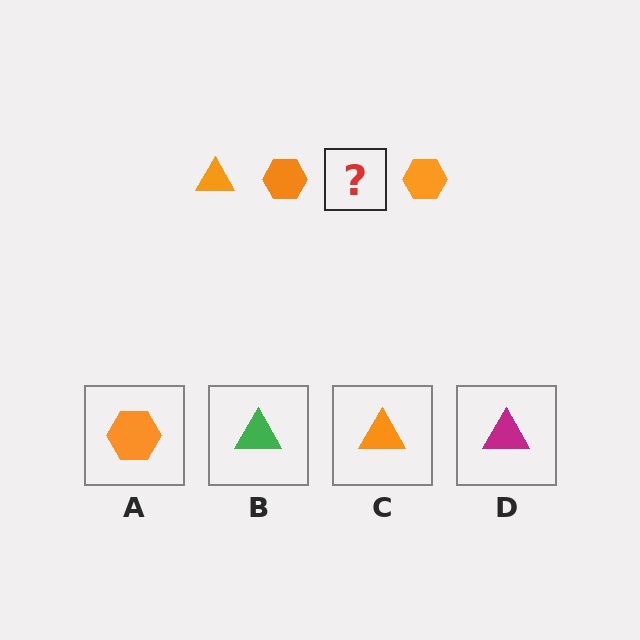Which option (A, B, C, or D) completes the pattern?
C.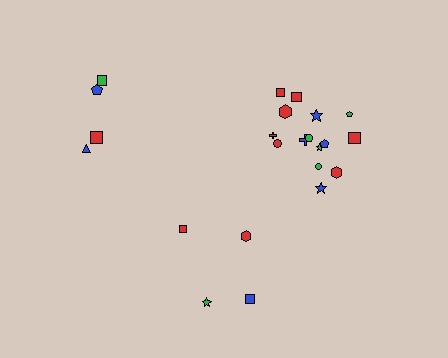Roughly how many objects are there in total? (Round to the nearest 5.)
Roughly 25 objects in total.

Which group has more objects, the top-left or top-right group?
The top-right group.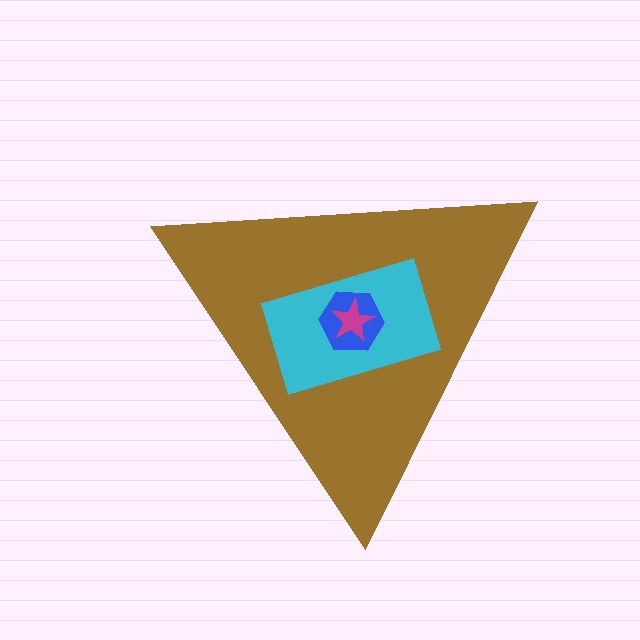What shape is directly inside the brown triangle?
The cyan rectangle.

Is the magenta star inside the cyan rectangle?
Yes.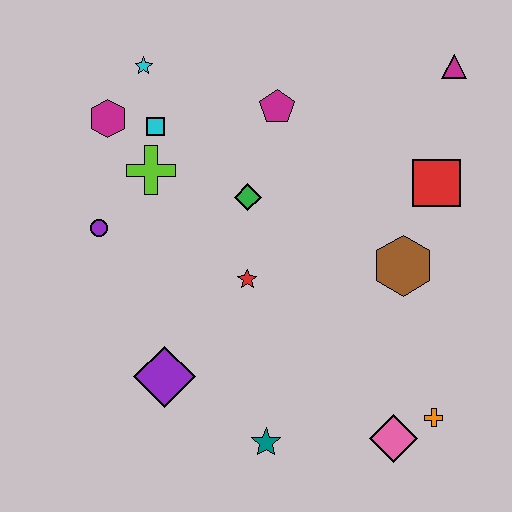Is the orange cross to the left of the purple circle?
No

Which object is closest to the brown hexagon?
The red square is closest to the brown hexagon.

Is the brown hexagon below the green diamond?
Yes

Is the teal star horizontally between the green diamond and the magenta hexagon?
No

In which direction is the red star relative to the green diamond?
The red star is below the green diamond.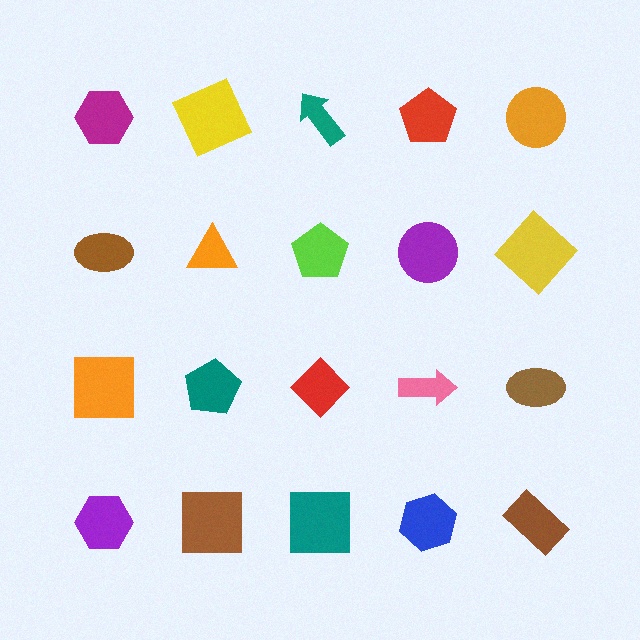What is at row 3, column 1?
An orange square.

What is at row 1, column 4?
A red pentagon.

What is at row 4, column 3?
A teal square.